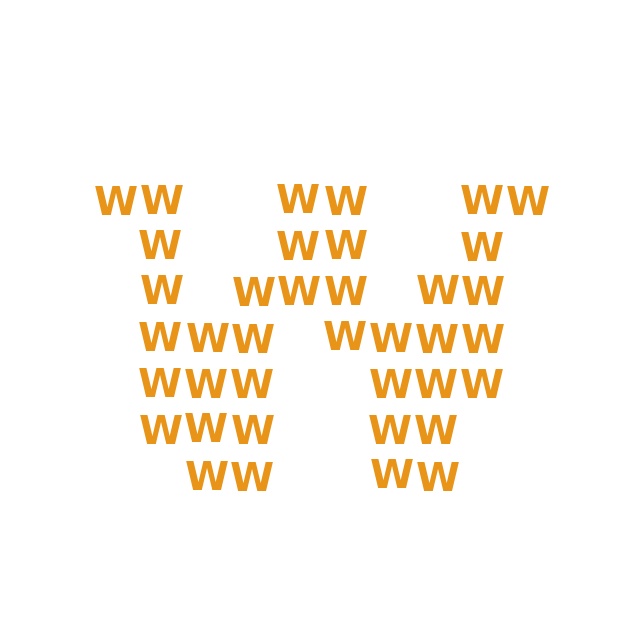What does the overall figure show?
The overall figure shows the letter W.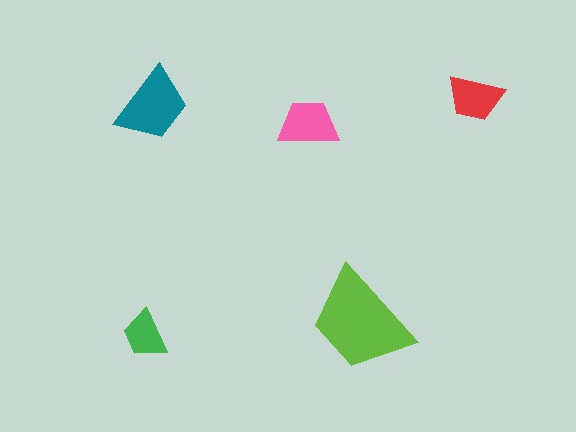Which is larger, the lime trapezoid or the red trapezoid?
The lime one.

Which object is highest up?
The red trapezoid is topmost.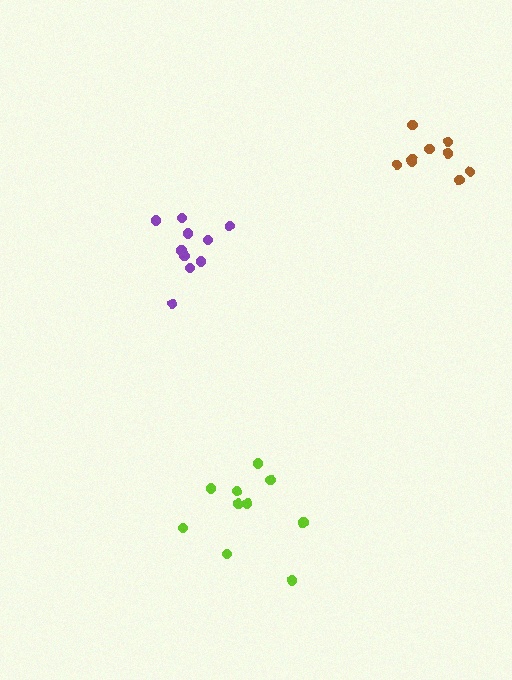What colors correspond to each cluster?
The clusters are colored: purple, lime, brown.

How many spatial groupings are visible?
There are 3 spatial groupings.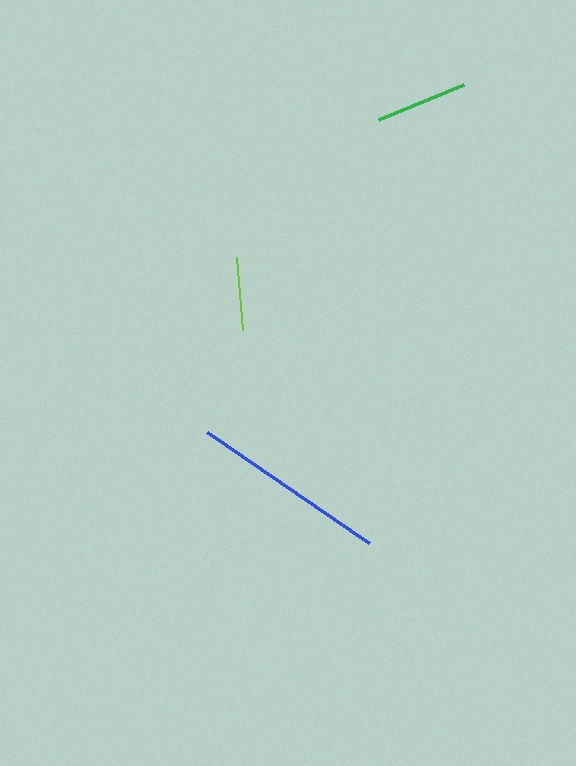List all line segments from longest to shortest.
From longest to shortest: blue, green, lime.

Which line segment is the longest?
The blue line is the longest at approximately 196 pixels.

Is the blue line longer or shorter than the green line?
The blue line is longer than the green line.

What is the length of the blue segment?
The blue segment is approximately 196 pixels long.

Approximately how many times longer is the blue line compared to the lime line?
The blue line is approximately 2.7 times the length of the lime line.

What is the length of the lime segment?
The lime segment is approximately 74 pixels long.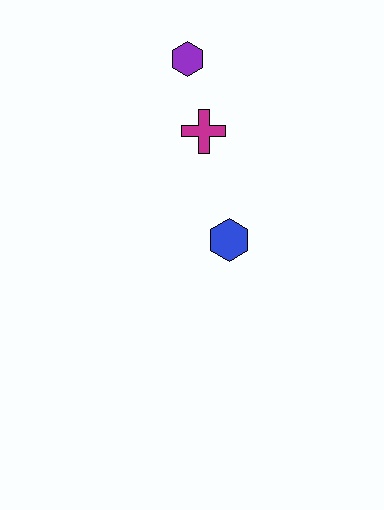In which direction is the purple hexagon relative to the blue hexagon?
The purple hexagon is above the blue hexagon.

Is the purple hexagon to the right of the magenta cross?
No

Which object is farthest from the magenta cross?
The blue hexagon is farthest from the magenta cross.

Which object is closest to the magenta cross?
The purple hexagon is closest to the magenta cross.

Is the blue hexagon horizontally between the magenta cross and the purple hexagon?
No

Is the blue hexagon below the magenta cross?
Yes